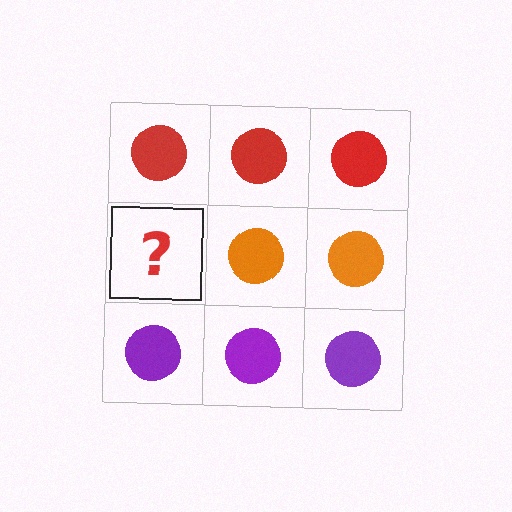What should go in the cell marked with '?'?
The missing cell should contain an orange circle.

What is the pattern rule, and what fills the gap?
The rule is that each row has a consistent color. The gap should be filled with an orange circle.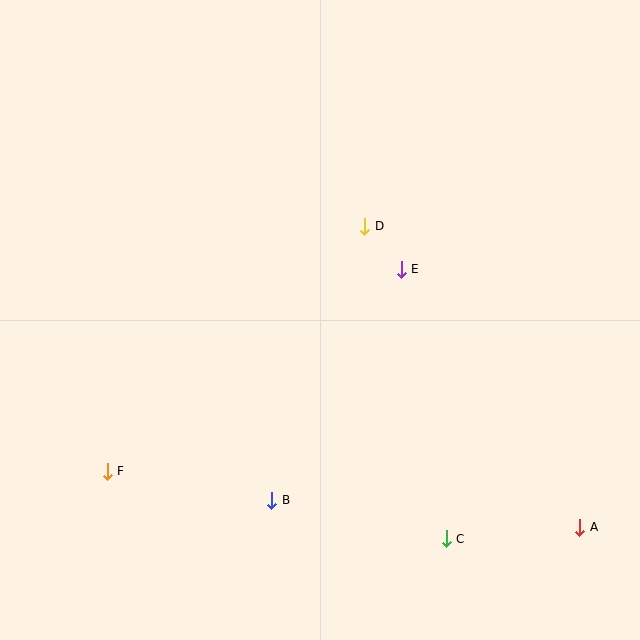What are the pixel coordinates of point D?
Point D is at (365, 226).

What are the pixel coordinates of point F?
Point F is at (107, 471).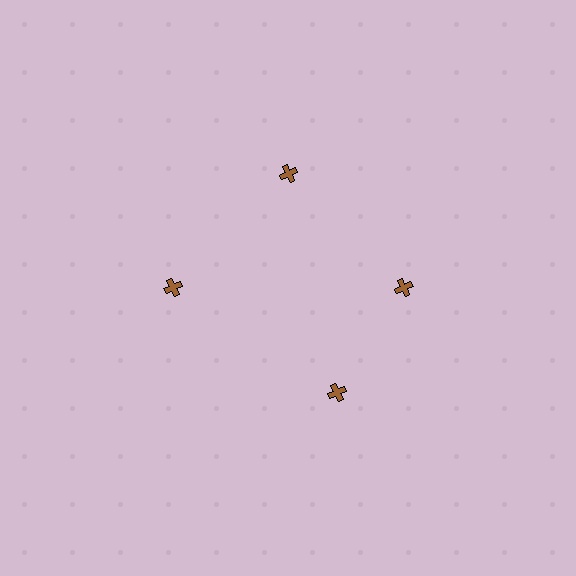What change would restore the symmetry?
The symmetry would be restored by rotating it back into even spacing with its neighbors so that all 4 crosses sit at equal angles and equal distance from the center.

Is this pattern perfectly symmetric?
No. The 4 brown crosses are arranged in a ring, but one element near the 6 o'clock position is rotated out of alignment along the ring, breaking the 4-fold rotational symmetry.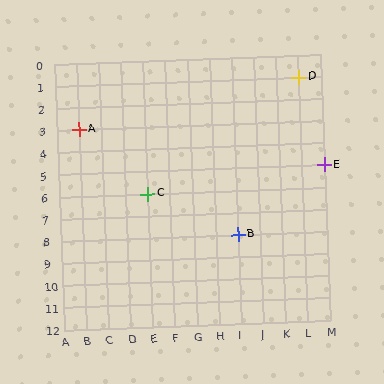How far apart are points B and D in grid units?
Points B and D are 3 columns and 7 rows apart (about 7.6 grid units diagonally).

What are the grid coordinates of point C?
Point C is at grid coordinates (E, 6).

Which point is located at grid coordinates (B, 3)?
Point A is at (B, 3).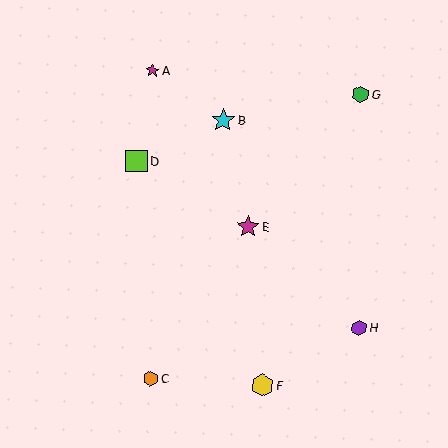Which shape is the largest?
The cyan star (labeled B) is the largest.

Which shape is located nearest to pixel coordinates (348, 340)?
The purple hexagon (labeled H) at (359, 328) is nearest to that location.